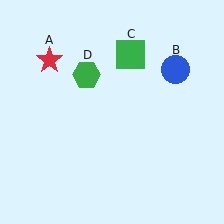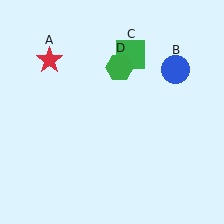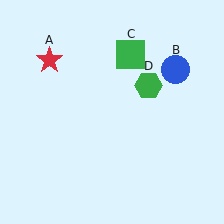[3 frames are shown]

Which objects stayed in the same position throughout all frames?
Red star (object A) and blue circle (object B) and green square (object C) remained stationary.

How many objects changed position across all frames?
1 object changed position: green hexagon (object D).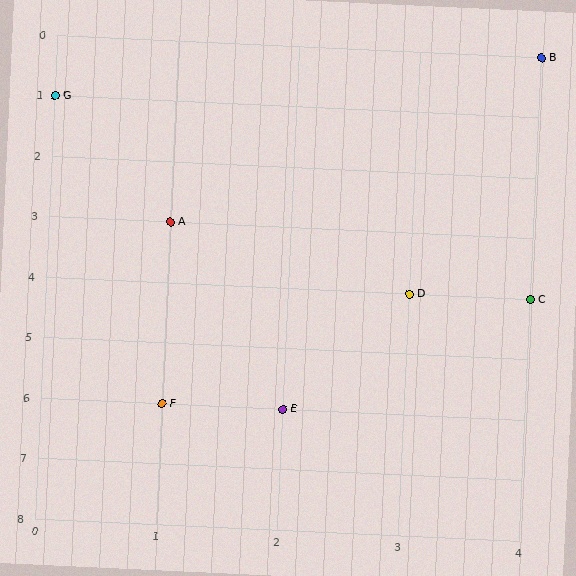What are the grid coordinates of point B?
Point B is at grid coordinates (4, 0).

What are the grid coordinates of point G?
Point G is at grid coordinates (0, 1).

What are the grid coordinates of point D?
Point D is at grid coordinates (3, 4).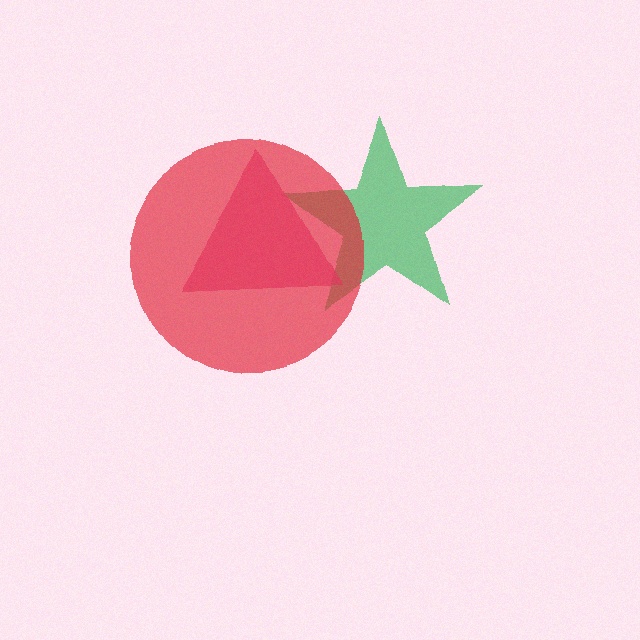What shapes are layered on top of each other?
The layered shapes are: a green star, a pink triangle, a red circle.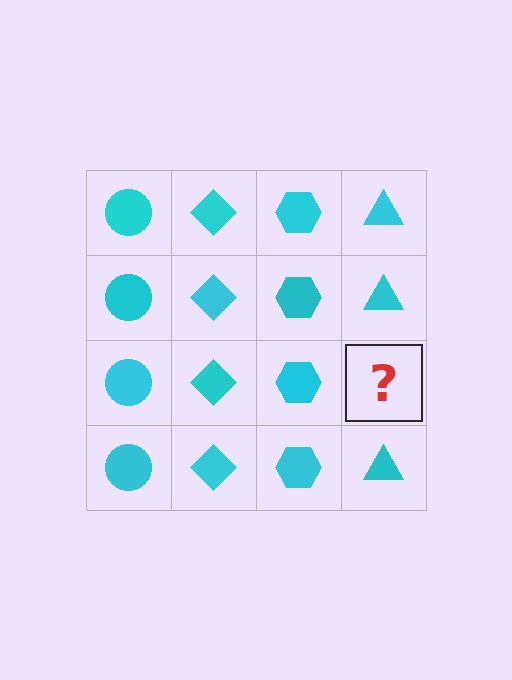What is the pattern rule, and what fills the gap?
The rule is that each column has a consistent shape. The gap should be filled with a cyan triangle.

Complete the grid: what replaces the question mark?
The question mark should be replaced with a cyan triangle.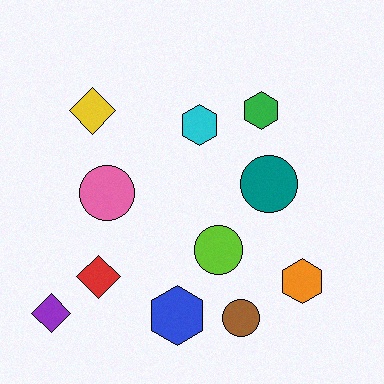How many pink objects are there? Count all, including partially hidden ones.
There is 1 pink object.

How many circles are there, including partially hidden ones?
There are 4 circles.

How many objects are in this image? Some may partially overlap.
There are 11 objects.